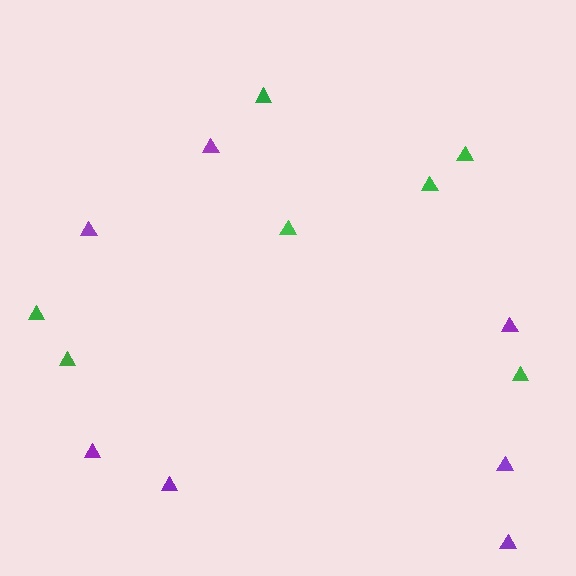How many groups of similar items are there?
There are 2 groups: one group of purple triangles (7) and one group of green triangles (7).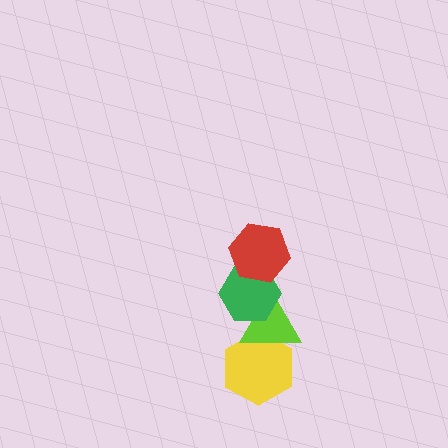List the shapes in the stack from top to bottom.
From top to bottom: the red hexagon, the green hexagon, the lime triangle, the yellow hexagon.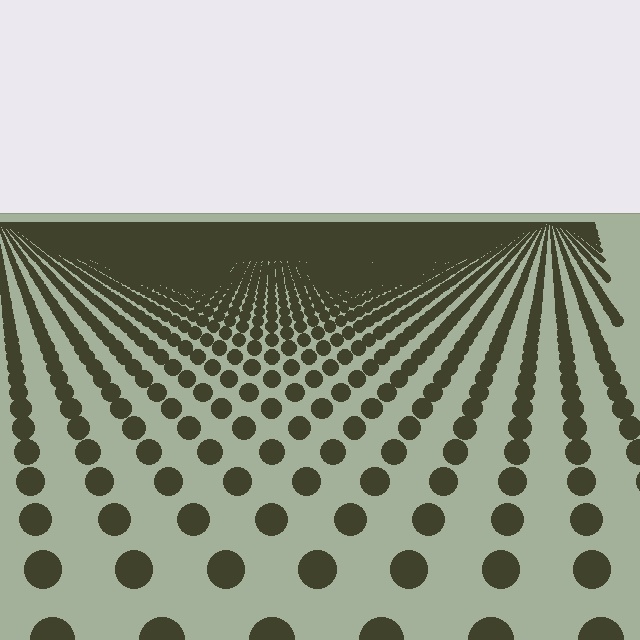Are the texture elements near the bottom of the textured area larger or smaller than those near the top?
Larger. Near the bottom, elements are closer to the viewer and appear at a bigger on-screen size.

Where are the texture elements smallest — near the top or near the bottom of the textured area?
Near the top.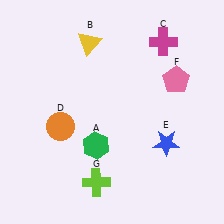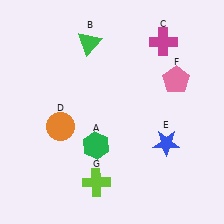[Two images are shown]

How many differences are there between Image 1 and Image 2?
There is 1 difference between the two images.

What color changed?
The triangle (B) changed from yellow in Image 1 to green in Image 2.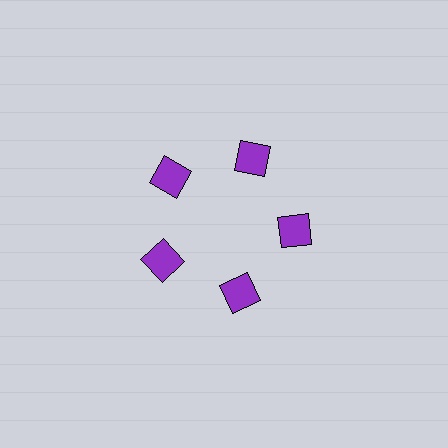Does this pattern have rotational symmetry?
Yes, this pattern has 5-fold rotational symmetry. It looks the same after rotating 72 degrees around the center.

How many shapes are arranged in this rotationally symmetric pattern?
There are 5 shapes, arranged in 5 groups of 1.